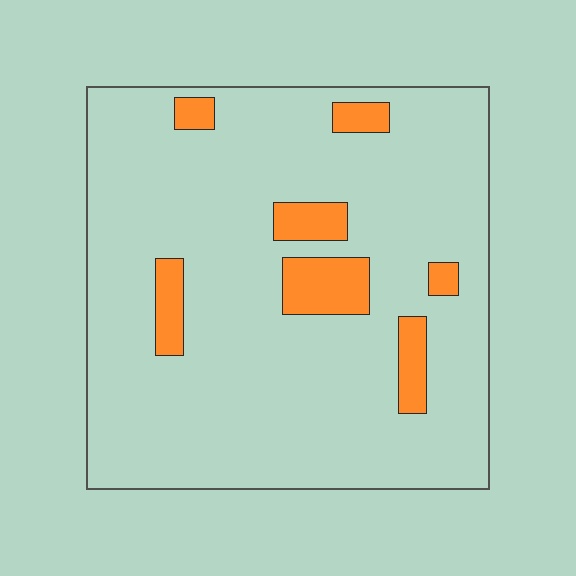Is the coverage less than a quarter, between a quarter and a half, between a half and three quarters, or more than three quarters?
Less than a quarter.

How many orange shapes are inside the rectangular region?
7.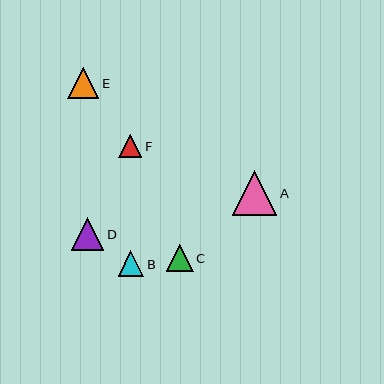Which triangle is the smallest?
Triangle F is the smallest with a size of approximately 23 pixels.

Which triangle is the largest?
Triangle A is the largest with a size of approximately 45 pixels.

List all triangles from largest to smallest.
From largest to smallest: A, D, E, C, B, F.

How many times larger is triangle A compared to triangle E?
Triangle A is approximately 1.4 times the size of triangle E.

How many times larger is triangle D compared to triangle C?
Triangle D is approximately 1.2 times the size of triangle C.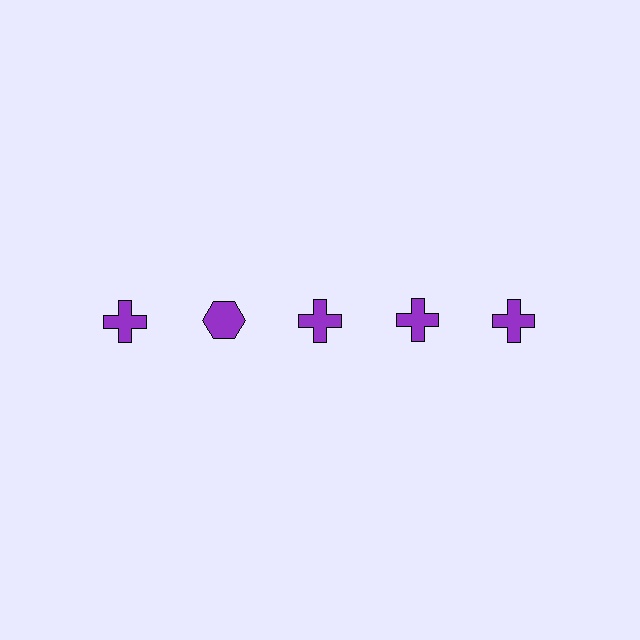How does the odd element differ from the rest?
It has a different shape: hexagon instead of cross.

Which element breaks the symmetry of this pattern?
The purple hexagon in the top row, second from left column breaks the symmetry. All other shapes are purple crosses.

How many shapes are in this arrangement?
There are 5 shapes arranged in a grid pattern.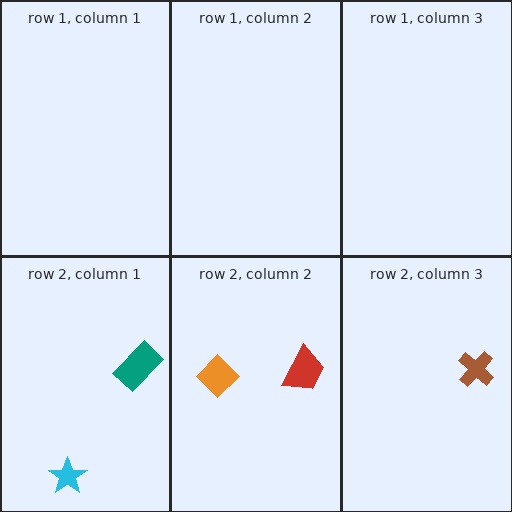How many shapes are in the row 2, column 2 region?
2.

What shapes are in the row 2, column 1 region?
The cyan star, the teal rectangle.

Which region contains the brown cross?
The row 2, column 3 region.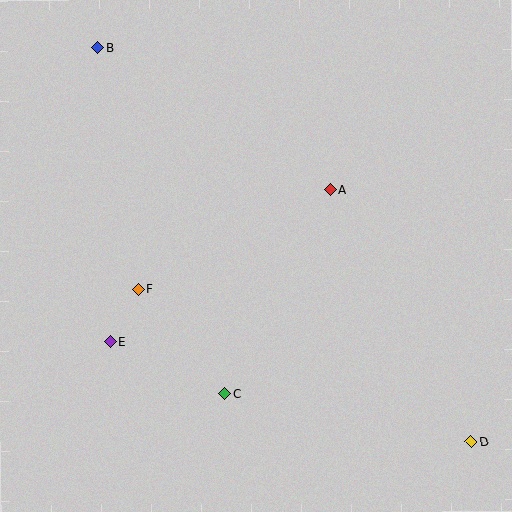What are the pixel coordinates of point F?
Point F is at (138, 289).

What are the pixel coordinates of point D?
Point D is at (471, 442).